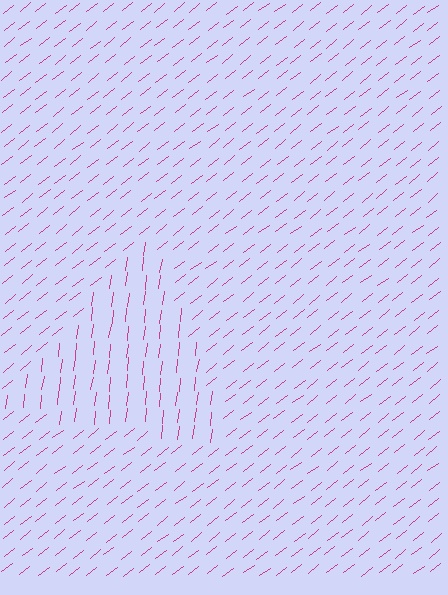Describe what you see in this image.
The image is filled with small magenta line segments. A triangle region in the image has lines oriented differently from the surrounding lines, creating a visible texture boundary.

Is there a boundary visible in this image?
Yes, there is a texture boundary formed by a change in line orientation.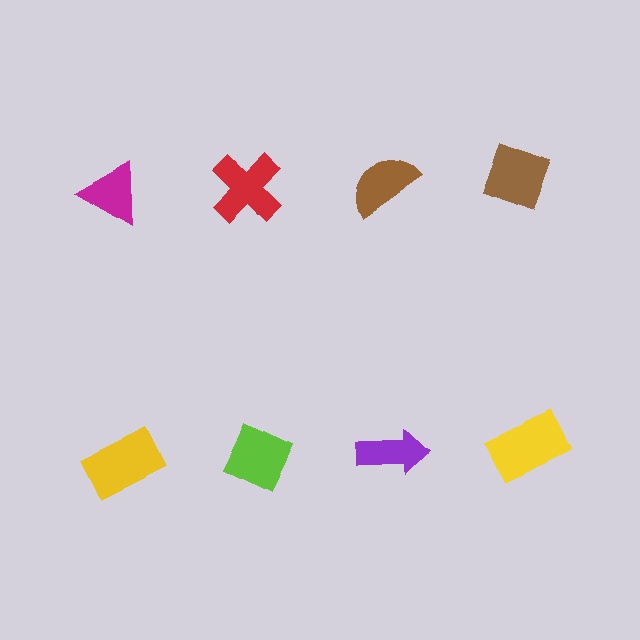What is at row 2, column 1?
A yellow rectangle.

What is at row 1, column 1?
A magenta triangle.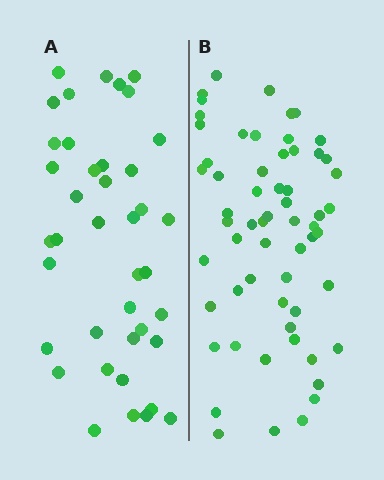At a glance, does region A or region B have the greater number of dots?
Region B (the right region) has more dots.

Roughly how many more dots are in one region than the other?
Region B has approximately 20 more dots than region A.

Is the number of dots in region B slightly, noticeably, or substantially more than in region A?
Region B has substantially more. The ratio is roughly 1.5 to 1.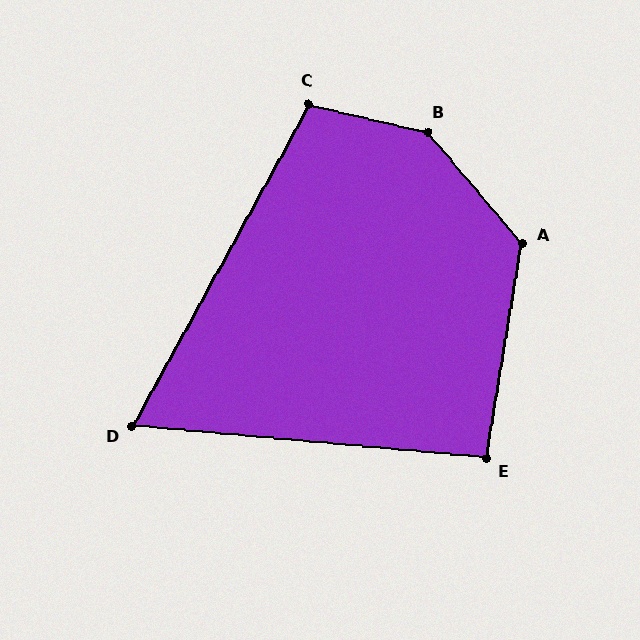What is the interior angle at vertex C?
Approximately 105 degrees (obtuse).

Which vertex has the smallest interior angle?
D, at approximately 66 degrees.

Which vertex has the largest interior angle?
B, at approximately 144 degrees.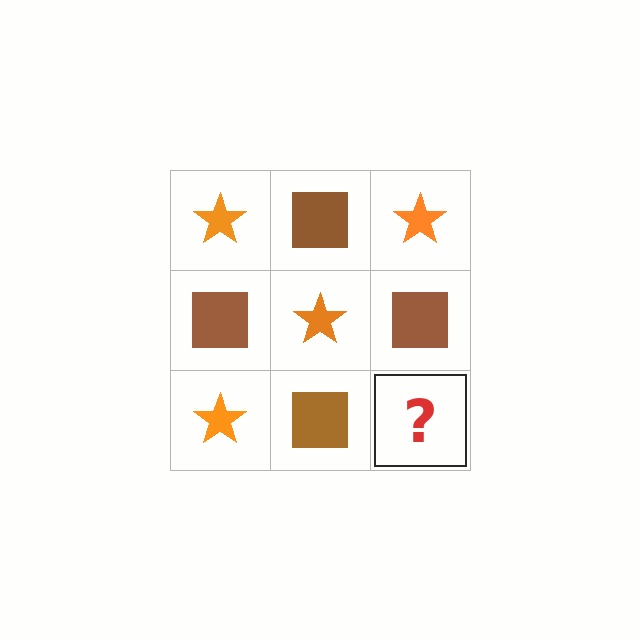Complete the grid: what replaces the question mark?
The question mark should be replaced with an orange star.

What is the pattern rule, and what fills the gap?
The rule is that it alternates orange star and brown square in a checkerboard pattern. The gap should be filled with an orange star.